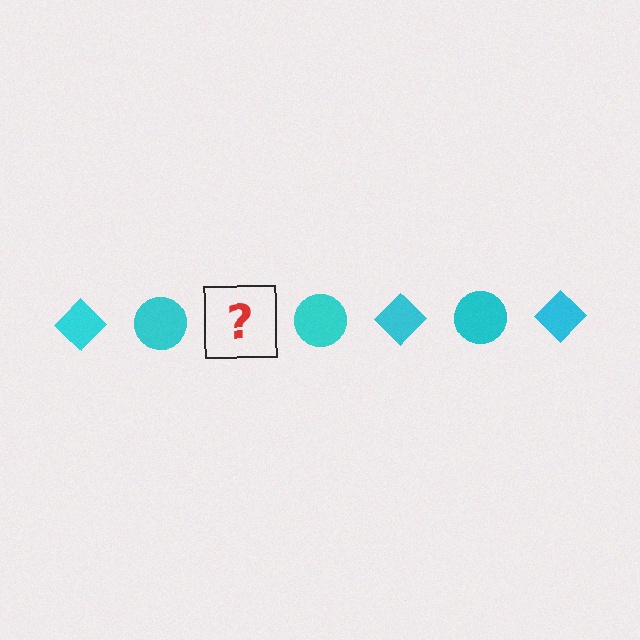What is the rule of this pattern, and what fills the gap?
The rule is that the pattern cycles through diamond, circle shapes in cyan. The gap should be filled with a cyan diamond.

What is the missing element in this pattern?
The missing element is a cyan diamond.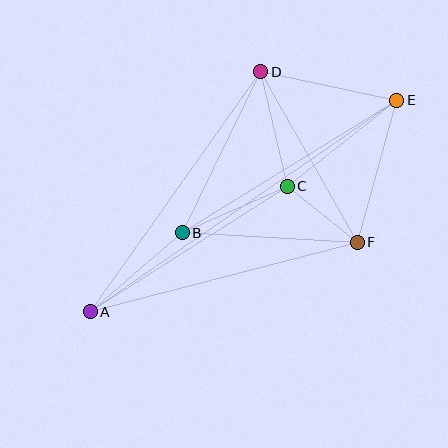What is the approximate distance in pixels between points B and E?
The distance between B and E is approximately 252 pixels.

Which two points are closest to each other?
Points C and F are closest to each other.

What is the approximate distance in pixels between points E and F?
The distance between E and F is approximately 148 pixels.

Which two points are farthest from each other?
Points A and E are farthest from each other.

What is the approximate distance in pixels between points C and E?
The distance between C and E is approximately 139 pixels.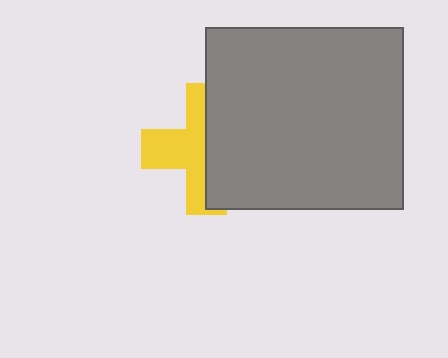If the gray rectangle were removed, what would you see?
You would see the complete yellow cross.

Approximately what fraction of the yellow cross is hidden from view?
Roughly 50% of the yellow cross is hidden behind the gray rectangle.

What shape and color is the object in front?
The object in front is a gray rectangle.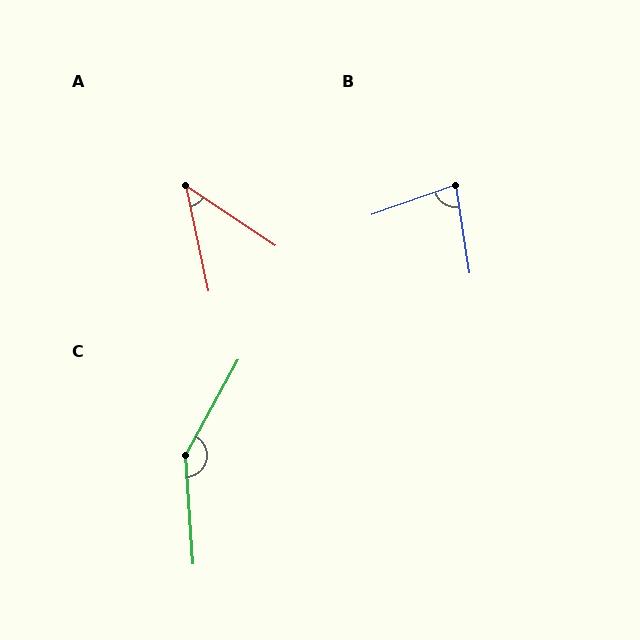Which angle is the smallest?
A, at approximately 45 degrees.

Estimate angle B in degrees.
Approximately 79 degrees.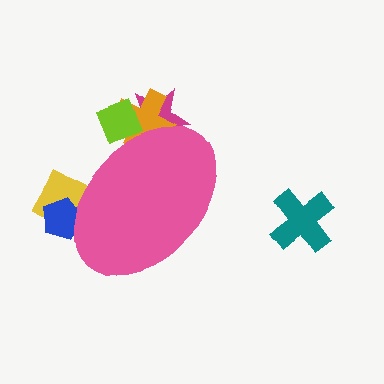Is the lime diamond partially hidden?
Yes, the lime diamond is partially hidden behind the pink ellipse.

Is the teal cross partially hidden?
No, the teal cross is fully visible.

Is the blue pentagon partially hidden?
Yes, the blue pentagon is partially hidden behind the pink ellipse.